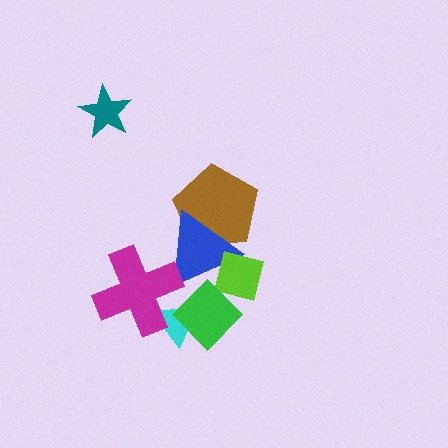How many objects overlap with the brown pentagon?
1 object overlaps with the brown pentagon.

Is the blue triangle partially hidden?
Yes, it is partially covered by another shape.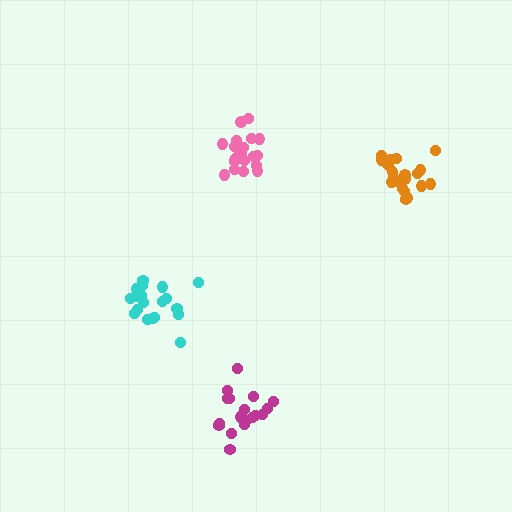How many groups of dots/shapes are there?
There are 4 groups.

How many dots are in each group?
Group 1: 21 dots, Group 2: 21 dots, Group 3: 19 dots, Group 4: 19 dots (80 total).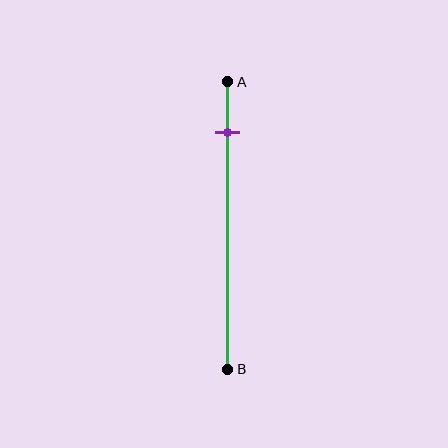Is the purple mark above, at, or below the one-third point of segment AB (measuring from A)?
The purple mark is above the one-third point of segment AB.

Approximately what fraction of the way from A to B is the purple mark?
The purple mark is approximately 20% of the way from A to B.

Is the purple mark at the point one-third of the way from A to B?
No, the mark is at about 20% from A, not at the 33% one-third point.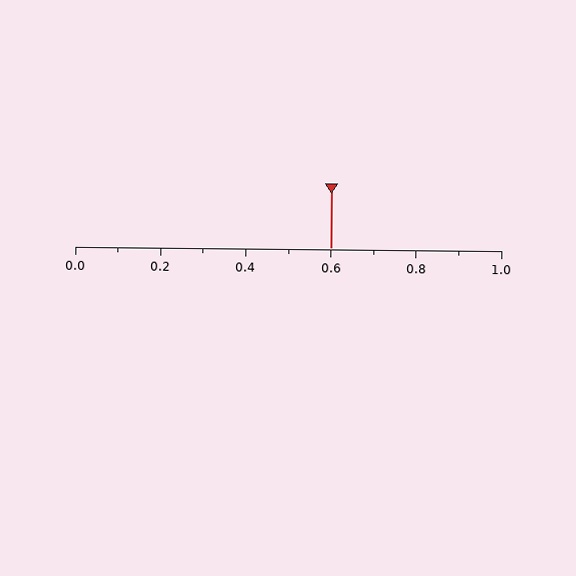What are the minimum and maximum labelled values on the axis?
The axis runs from 0.0 to 1.0.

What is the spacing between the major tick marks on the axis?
The major ticks are spaced 0.2 apart.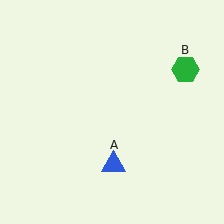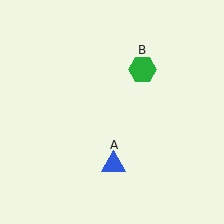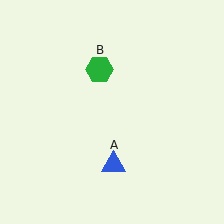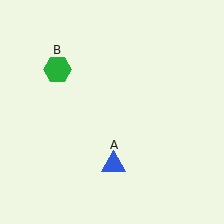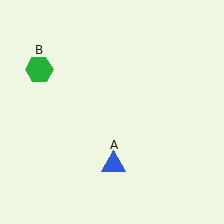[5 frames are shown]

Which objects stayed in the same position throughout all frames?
Blue triangle (object A) remained stationary.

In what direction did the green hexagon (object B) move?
The green hexagon (object B) moved left.